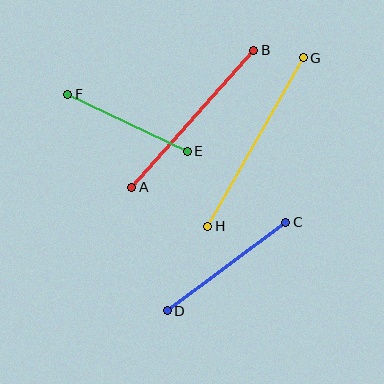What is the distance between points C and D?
The distance is approximately 148 pixels.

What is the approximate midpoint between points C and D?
The midpoint is at approximately (227, 267) pixels.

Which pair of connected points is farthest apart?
Points G and H are farthest apart.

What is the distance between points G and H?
The distance is approximately 194 pixels.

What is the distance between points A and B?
The distance is approximately 183 pixels.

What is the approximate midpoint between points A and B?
The midpoint is at approximately (193, 119) pixels.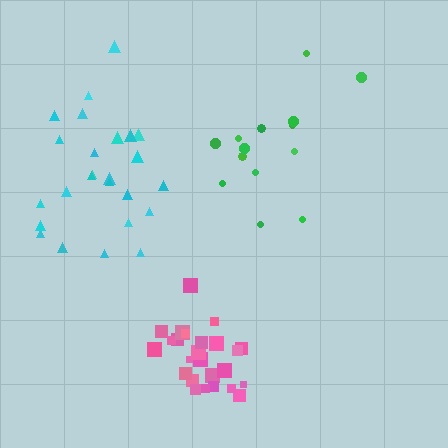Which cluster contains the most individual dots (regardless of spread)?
Pink (27).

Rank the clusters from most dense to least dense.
pink, cyan, green.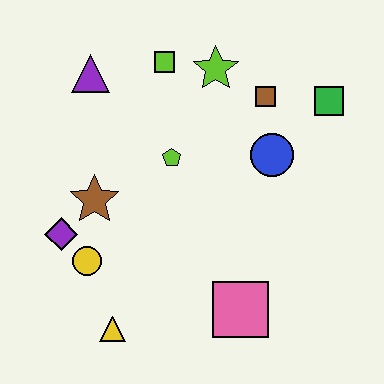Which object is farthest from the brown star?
The green square is farthest from the brown star.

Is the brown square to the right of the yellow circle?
Yes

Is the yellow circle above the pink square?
Yes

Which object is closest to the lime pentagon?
The brown star is closest to the lime pentagon.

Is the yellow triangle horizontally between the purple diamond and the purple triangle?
No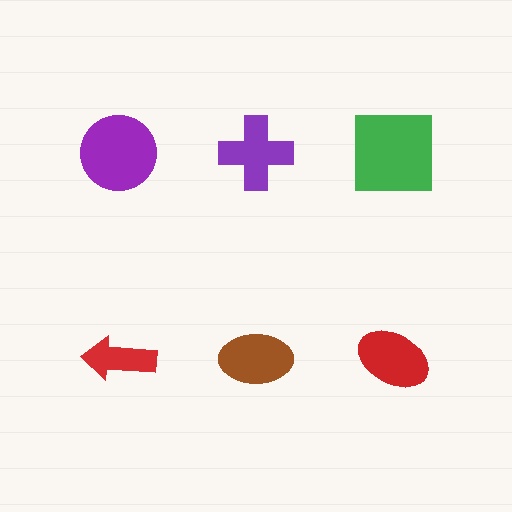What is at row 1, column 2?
A purple cross.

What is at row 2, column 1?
A red arrow.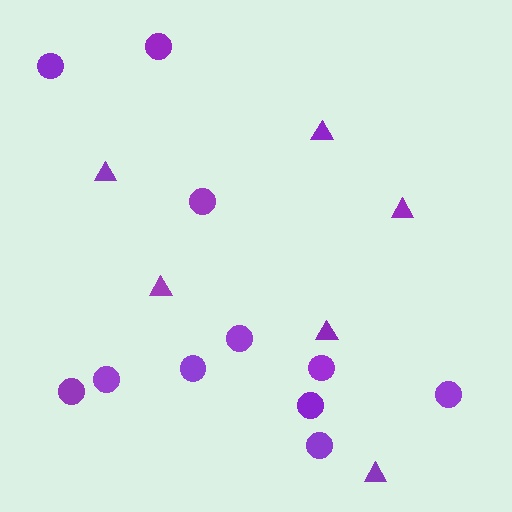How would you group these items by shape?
There are 2 groups: one group of triangles (6) and one group of circles (11).